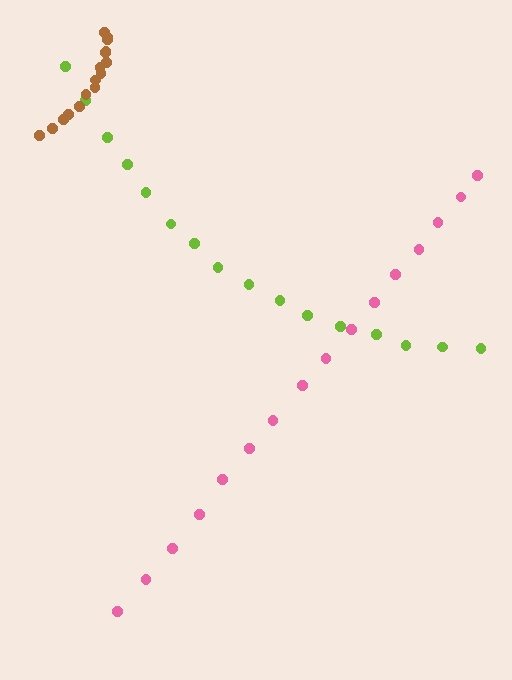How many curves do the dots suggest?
There are 3 distinct paths.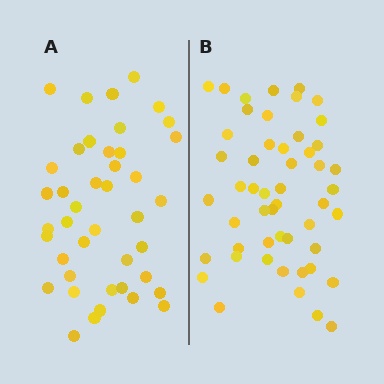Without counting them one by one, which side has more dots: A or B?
Region B (the right region) has more dots.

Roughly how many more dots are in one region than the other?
Region B has roughly 8 or so more dots than region A.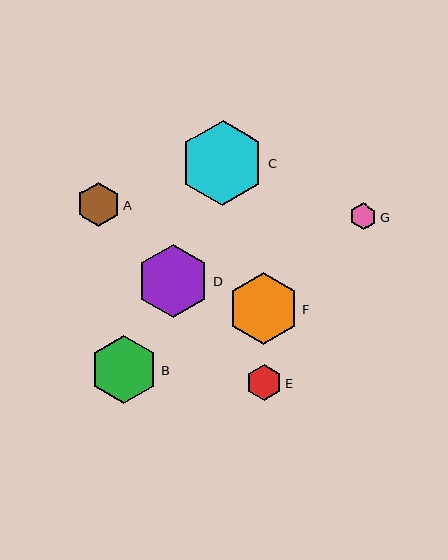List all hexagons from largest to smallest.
From largest to smallest: C, D, F, B, A, E, G.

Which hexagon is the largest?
Hexagon C is the largest with a size of approximately 85 pixels.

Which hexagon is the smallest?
Hexagon G is the smallest with a size of approximately 27 pixels.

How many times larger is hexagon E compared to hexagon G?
Hexagon E is approximately 1.4 times the size of hexagon G.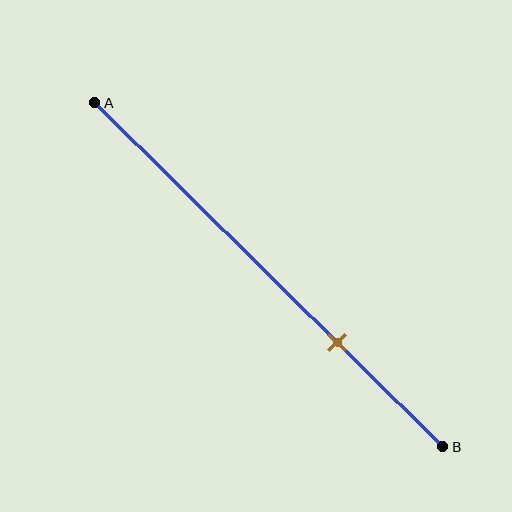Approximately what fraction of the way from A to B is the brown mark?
The brown mark is approximately 70% of the way from A to B.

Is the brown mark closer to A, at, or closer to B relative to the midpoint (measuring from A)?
The brown mark is closer to point B than the midpoint of segment AB.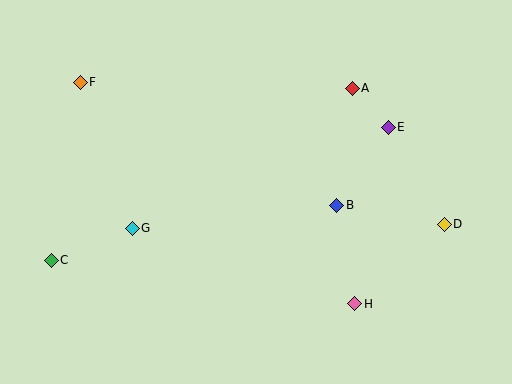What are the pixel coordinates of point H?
Point H is at (355, 304).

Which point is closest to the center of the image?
Point B at (337, 205) is closest to the center.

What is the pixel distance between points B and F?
The distance between B and F is 284 pixels.